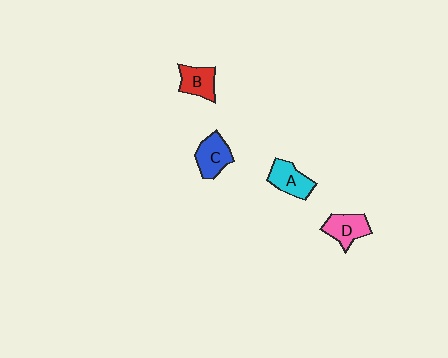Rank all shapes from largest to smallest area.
From largest to smallest: C (blue), A (cyan), D (pink), B (red).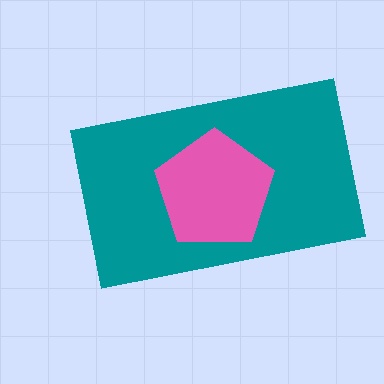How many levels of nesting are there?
2.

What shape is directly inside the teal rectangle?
The pink pentagon.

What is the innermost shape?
The pink pentagon.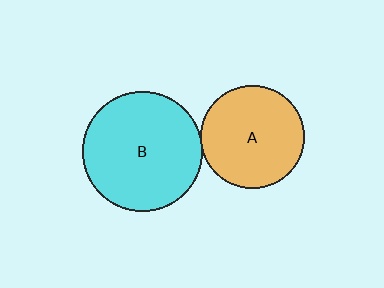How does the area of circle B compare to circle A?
Approximately 1.3 times.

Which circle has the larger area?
Circle B (cyan).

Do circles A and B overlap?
Yes.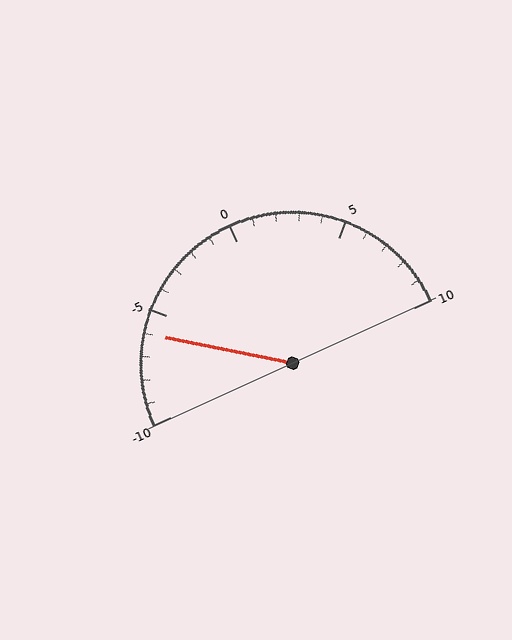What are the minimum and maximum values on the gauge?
The gauge ranges from -10 to 10.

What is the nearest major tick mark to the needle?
The nearest major tick mark is -5.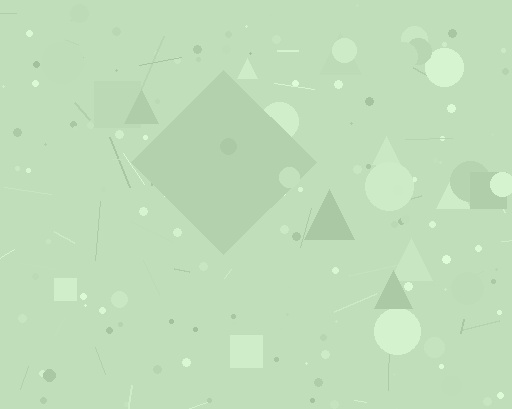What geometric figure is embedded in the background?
A diamond is embedded in the background.